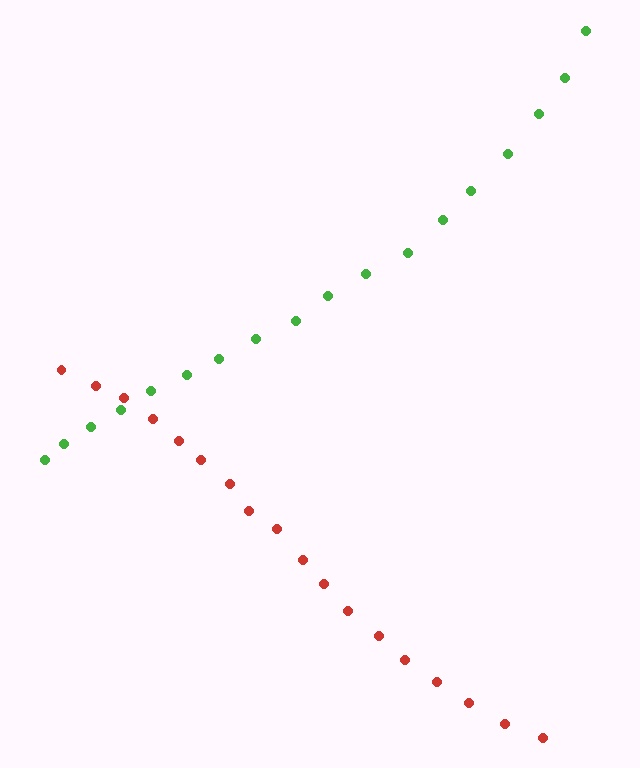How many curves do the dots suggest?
There are 2 distinct paths.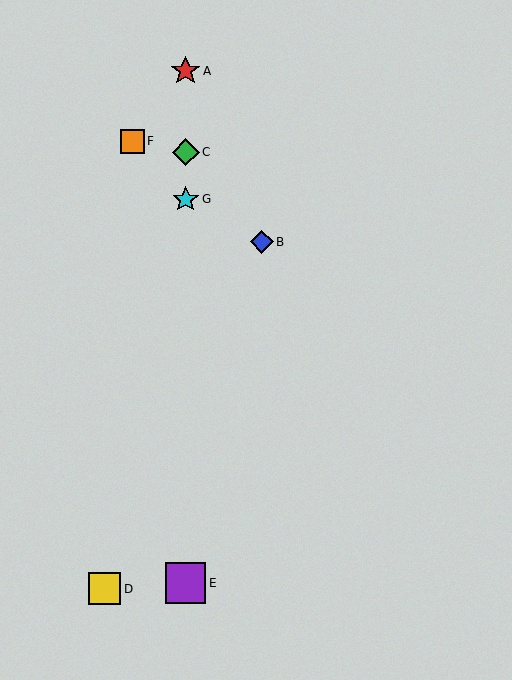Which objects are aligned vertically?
Objects A, C, E, G are aligned vertically.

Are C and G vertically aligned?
Yes, both are at x≈186.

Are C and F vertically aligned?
No, C is at x≈186 and F is at x≈132.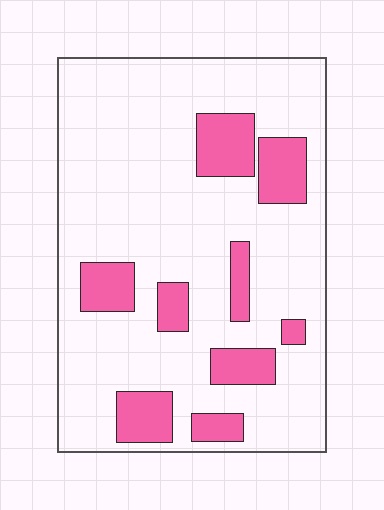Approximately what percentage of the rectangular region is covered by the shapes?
Approximately 20%.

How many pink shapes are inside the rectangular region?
9.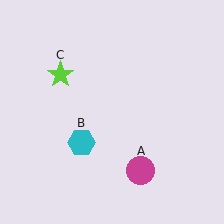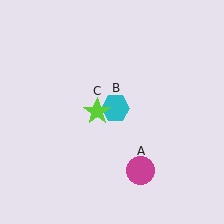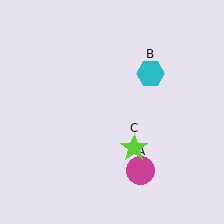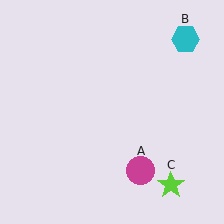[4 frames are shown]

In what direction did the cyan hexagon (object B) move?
The cyan hexagon (object B) moved up and to the right.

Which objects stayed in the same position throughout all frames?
Magenta circle (object A) remained stationary.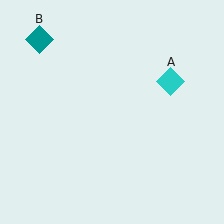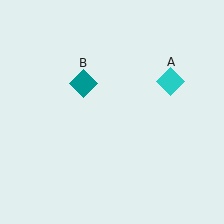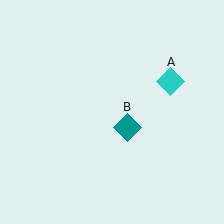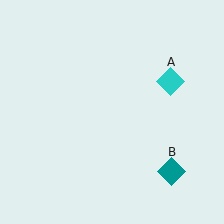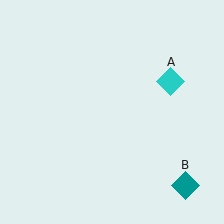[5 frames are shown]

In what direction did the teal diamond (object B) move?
The teal diamond (object B) moved down and to the right.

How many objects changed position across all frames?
1 object changed position: teal diamond (object B).